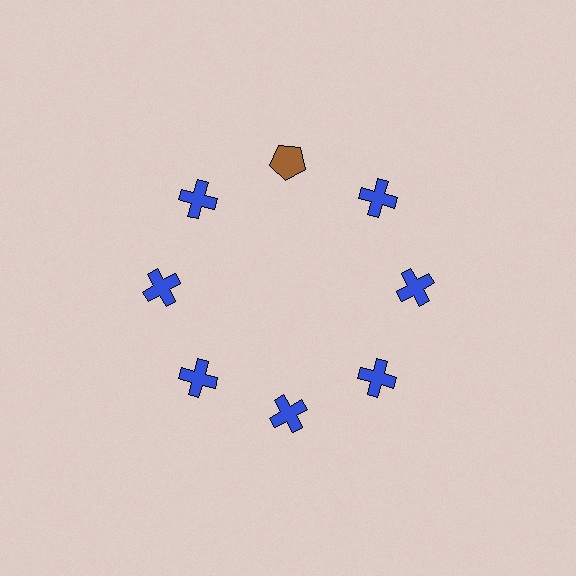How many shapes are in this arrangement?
There are 8 shapes arranged in a ring pattern.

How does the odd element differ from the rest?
It differs in both color (brown instead of blue) and shape (pentagon instead of cross).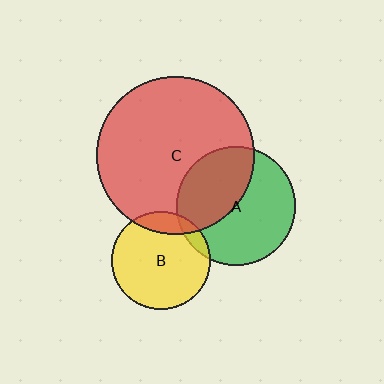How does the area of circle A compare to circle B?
Approximately 1.4 times.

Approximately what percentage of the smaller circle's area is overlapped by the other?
Approximately 15%.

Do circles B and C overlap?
Yes.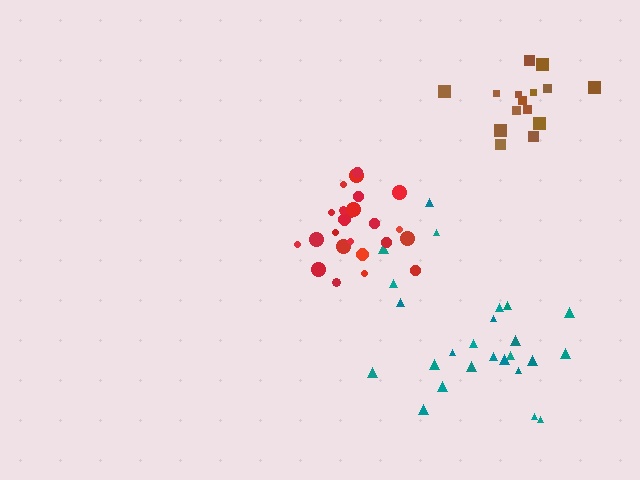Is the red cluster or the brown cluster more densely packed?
Red.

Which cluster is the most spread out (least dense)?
Teal.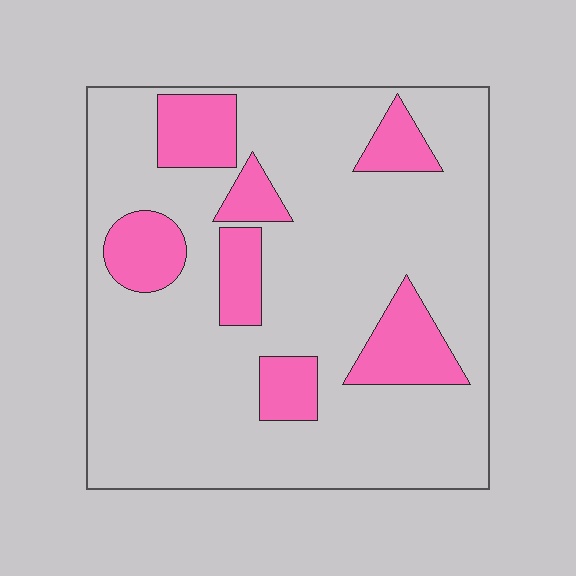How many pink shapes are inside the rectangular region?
7.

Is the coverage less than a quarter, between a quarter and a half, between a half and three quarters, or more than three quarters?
Less than a quarter.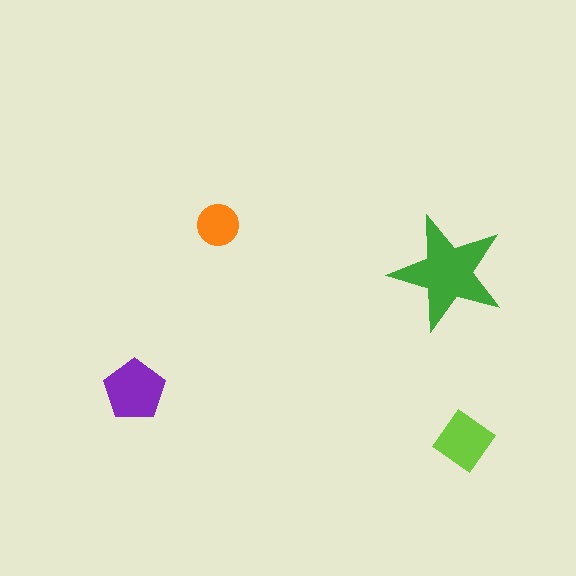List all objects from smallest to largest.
The orange circle, the lime diamond, the purple pentagon, the green star.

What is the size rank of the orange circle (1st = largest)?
4th.